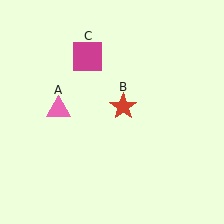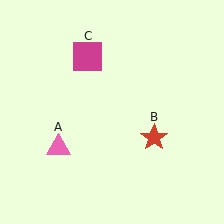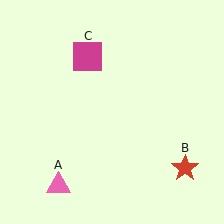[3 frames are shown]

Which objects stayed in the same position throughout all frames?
Magenta square (object C) remained stationary.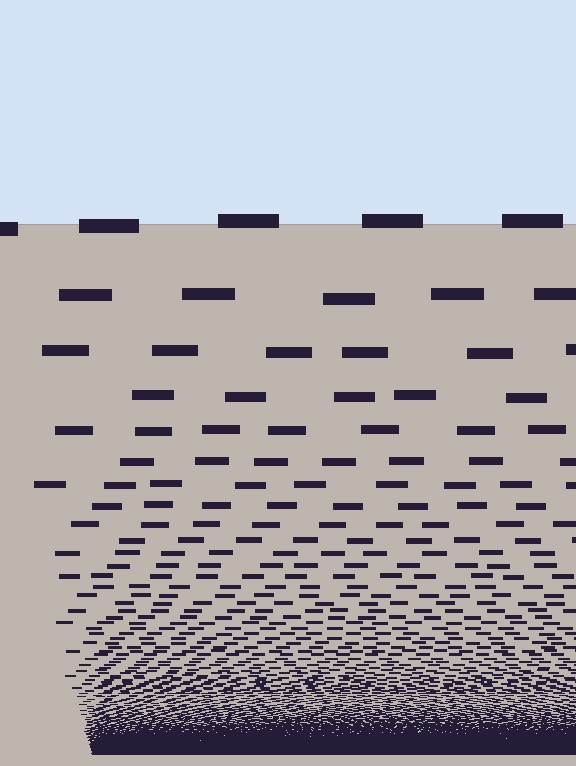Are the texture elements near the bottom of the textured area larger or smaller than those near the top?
Smaller. The gradient is inverted — elements near the bottom are smaller and denser.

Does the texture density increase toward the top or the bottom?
Density increases toward the bottom.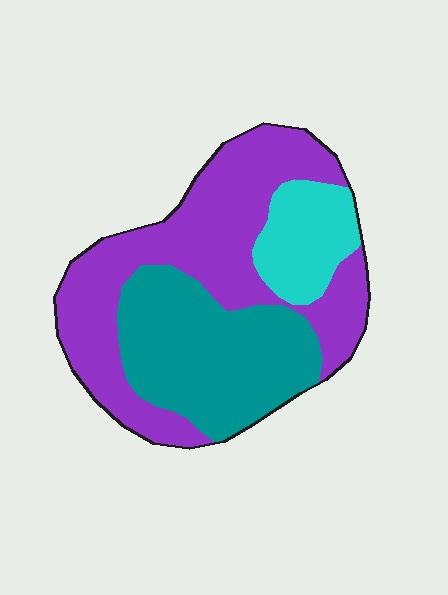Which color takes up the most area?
Purple, at roughly 50%.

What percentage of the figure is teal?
Teal takes up between a third and a half of the figure.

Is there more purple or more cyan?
Purple.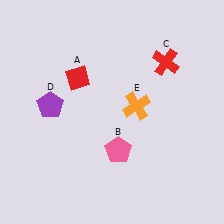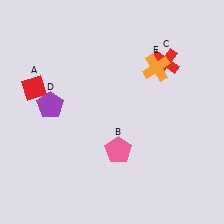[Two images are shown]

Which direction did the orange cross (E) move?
The orange cross (E) moved up.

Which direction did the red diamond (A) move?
The red diamond (A) moved left.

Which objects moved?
The objects that moved are: the red diamond (A), the orange cross (E).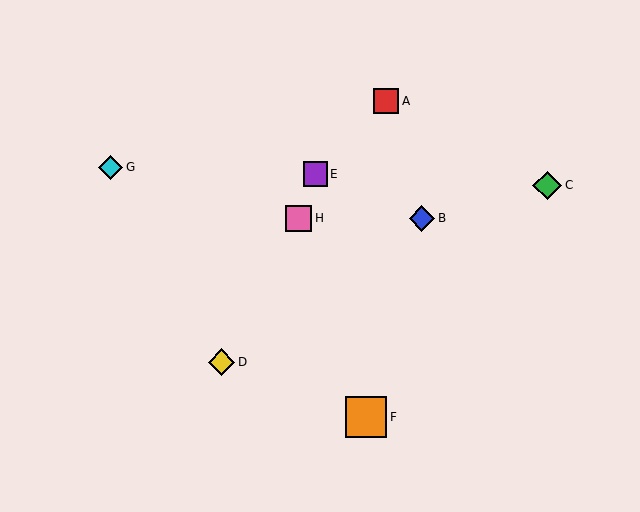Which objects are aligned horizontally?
Objects B, H are aligned horizontally.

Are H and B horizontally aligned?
Yes, both are at y≈218.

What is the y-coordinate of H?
Object H is at y≈218.